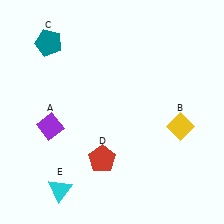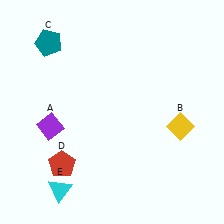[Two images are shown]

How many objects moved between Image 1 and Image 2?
1 object moved between the two images.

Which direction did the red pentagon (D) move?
The red pentagon (D) moved left.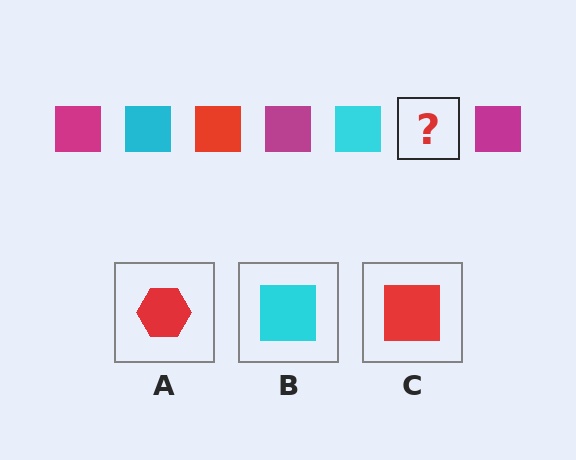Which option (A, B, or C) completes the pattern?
C.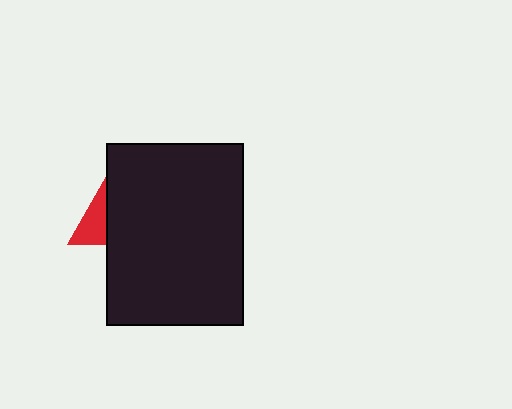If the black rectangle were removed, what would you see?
You would see the complete red triangle.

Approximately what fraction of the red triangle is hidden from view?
Roughly 62% of the red triangle is hidden behind the black rectangle.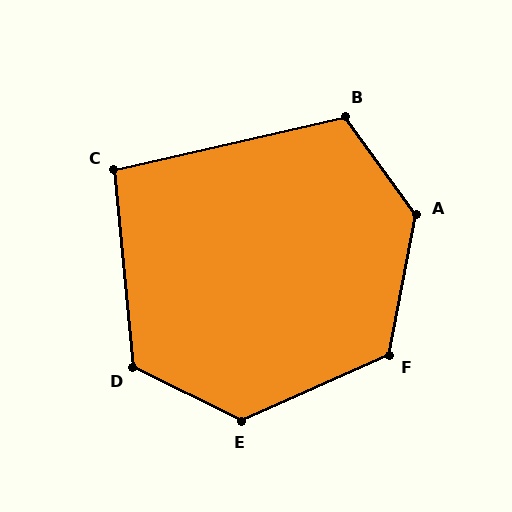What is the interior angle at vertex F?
Approximately 125 degrees (obtuse).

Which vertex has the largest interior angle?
A, at approximately 133 degrees.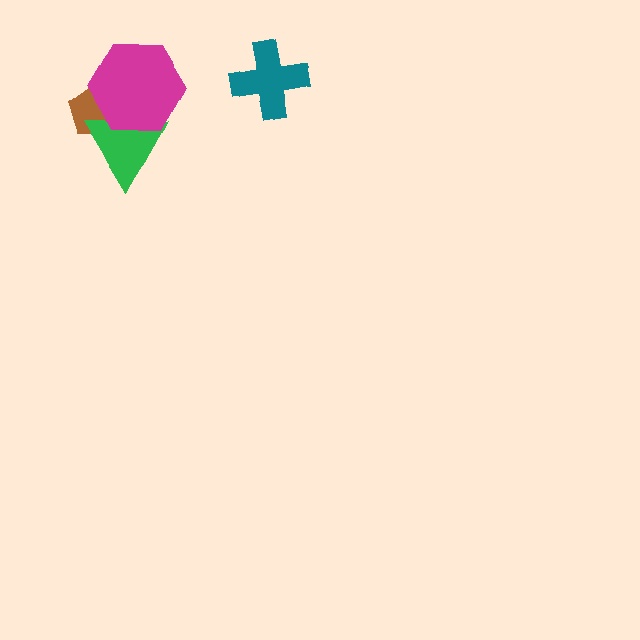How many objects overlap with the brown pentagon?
2 objects overlap with the brown pentagon.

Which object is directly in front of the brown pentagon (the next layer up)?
The green triangle is directly in front of the brown pentagon.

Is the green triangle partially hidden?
Yes, it is partially covered by another shape.